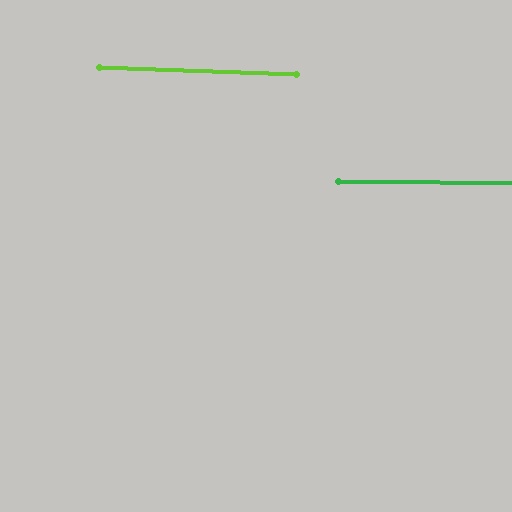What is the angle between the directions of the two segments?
Approximately 1 degree.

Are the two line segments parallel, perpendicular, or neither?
Parallel — their directions differ by only 1.3°.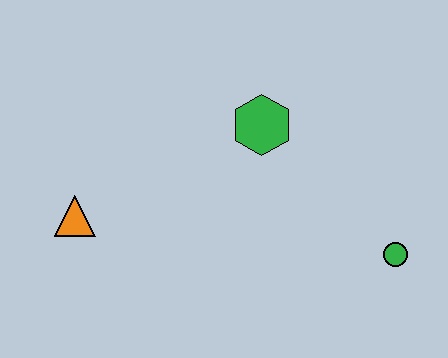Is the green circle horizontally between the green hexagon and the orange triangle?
No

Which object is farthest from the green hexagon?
The orange triangle is farthest from the green hexagon.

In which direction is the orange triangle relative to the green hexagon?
The orange triangle is to the left of the green hexagon.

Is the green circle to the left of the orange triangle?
No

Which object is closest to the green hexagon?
The green circle is closest to the green hexagon.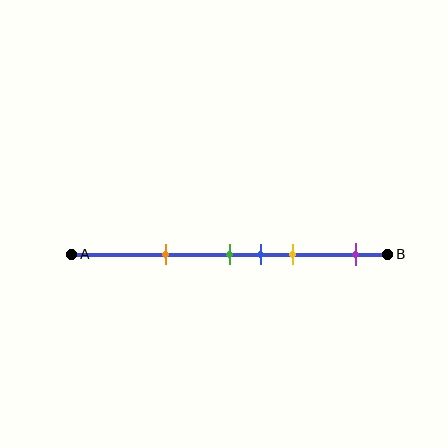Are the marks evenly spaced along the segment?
No, the marks are not evenly spaced.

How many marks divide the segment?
There are 5 marks dividing the segment.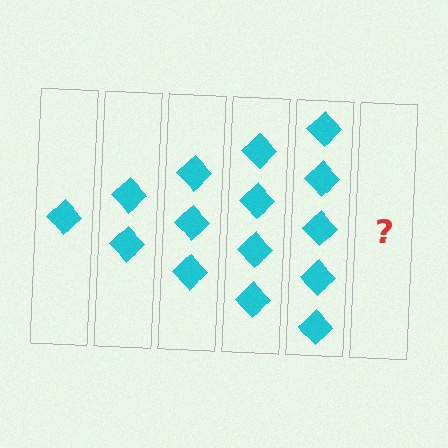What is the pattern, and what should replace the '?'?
The pattern is that each step adds one more diamond. The '?' should be 6 diamonds.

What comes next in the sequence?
The next element should be 6 diamonds.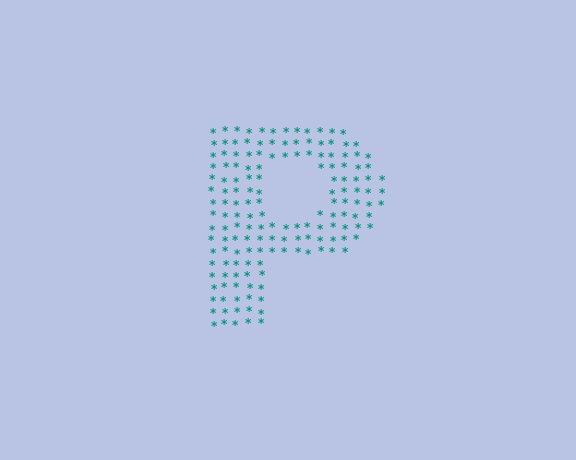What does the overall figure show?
The overall figure shows the letter P.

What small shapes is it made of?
It is made of small asterisks.